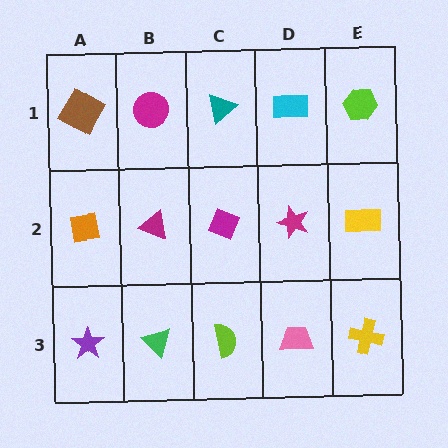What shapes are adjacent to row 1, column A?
An orange square (row 2, column A), a magenta circle (row 1, column B).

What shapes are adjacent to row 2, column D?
A cyan rectangle (row 1, column D), a pink trapezoid (row 3, column D), a magenta diamond (row 2, column C), a yellow rectangle (row 2, column E).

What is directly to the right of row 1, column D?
A lime hexagon.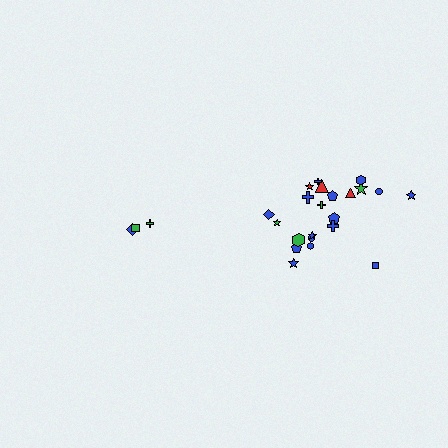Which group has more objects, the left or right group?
The right group.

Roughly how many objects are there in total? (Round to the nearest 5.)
Roughly 25 objects in total.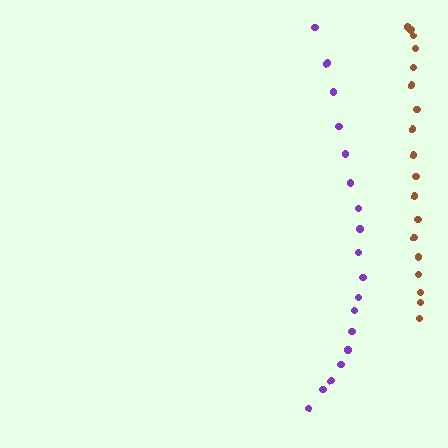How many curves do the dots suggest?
There are 2 distinct paths.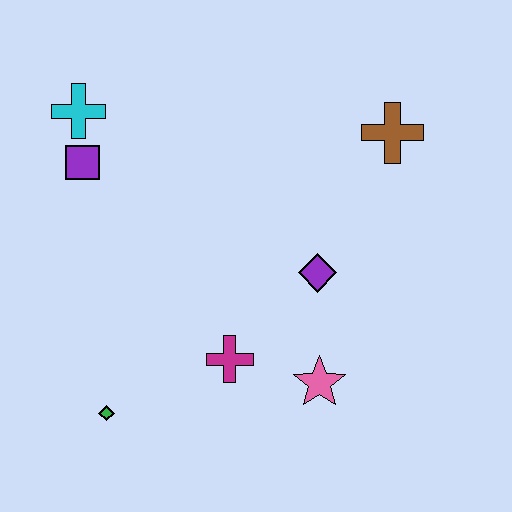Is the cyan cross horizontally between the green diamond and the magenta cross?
No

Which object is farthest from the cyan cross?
The pink star is farthest from the cyan cross.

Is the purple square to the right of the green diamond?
No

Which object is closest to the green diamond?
The magenta cross is closest to the green diamond.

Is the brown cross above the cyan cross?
No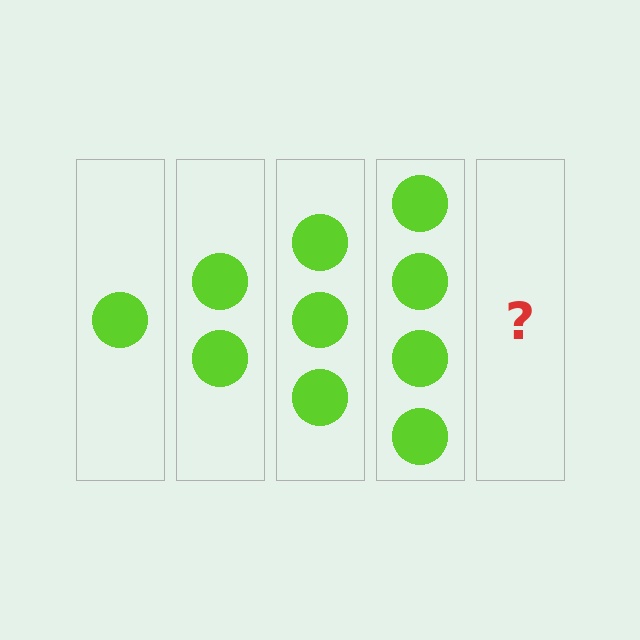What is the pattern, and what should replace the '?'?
The pattern is that each step adds one more circle. The '?' should be 5 circles.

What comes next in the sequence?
The next element should be 5 circles.